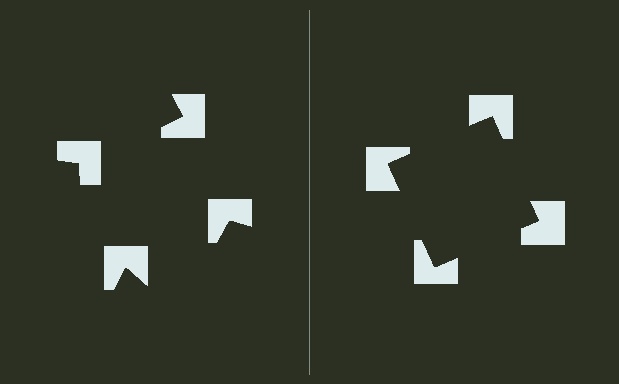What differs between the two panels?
The notched squares are positioned identically on both sides; only the wedge orientations differ. On the right they align to a square; on the left they are misaligned.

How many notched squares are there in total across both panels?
8 — 4 on each side.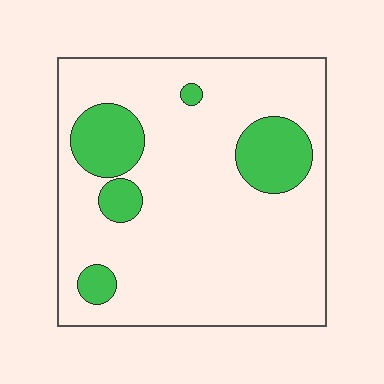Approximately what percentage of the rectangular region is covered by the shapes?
Approximately 15%.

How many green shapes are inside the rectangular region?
5.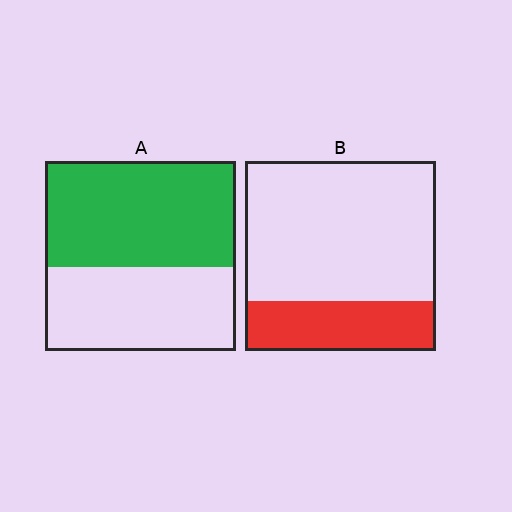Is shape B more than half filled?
No.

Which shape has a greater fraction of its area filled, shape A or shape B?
Shape A.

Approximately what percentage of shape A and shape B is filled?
A is approximately 55% and B is approximately 25%.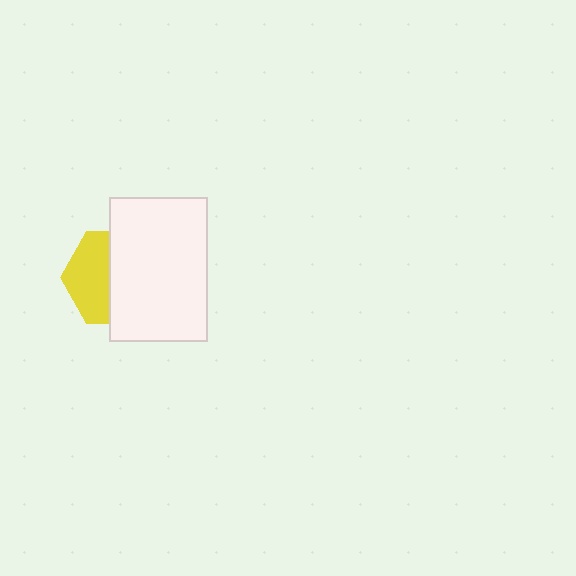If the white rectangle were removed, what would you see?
You would see the complete yellow hexagon.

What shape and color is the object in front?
The object in front is a white rectangle.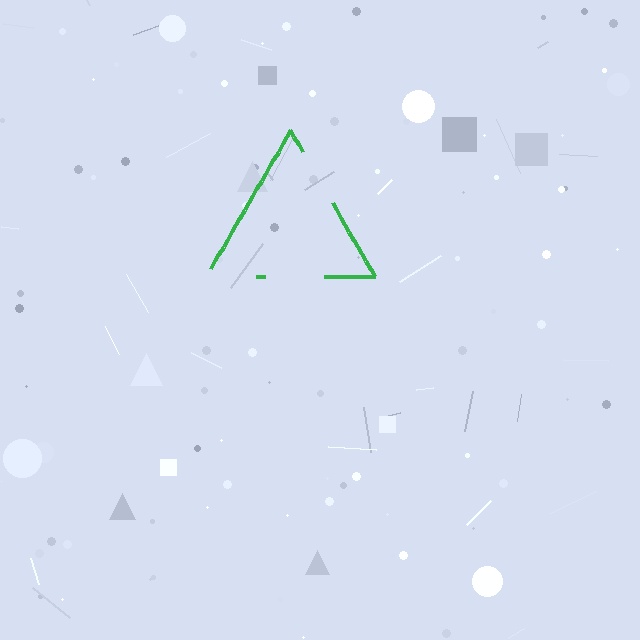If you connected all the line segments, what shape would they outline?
They would outline a triangle.